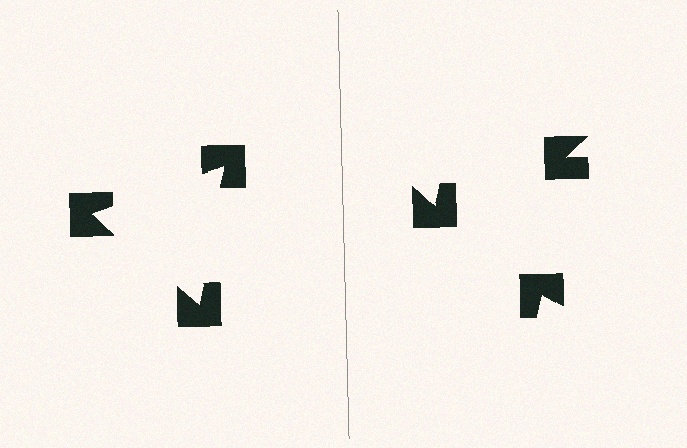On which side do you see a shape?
An illusory triangle appears on the left side. On the right side the wedge cuts are rotated, so no coherent shape forms.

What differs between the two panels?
The notched squares are positioned identically on both sides; only the wedge orientations differ. On the left they align to a triangle; on the right they are misaligned.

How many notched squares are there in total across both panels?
6 — 3 on each side.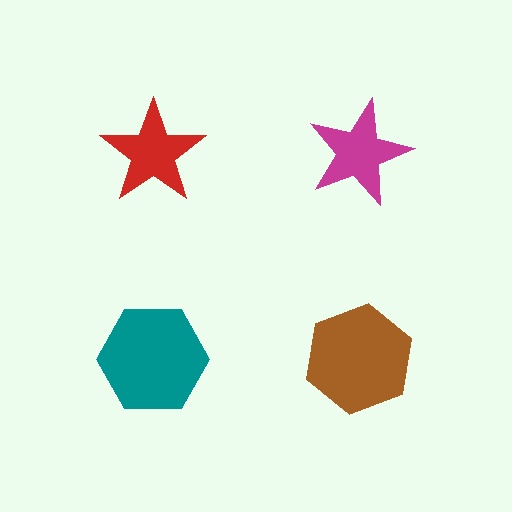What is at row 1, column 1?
A red star.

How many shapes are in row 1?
2 shapes.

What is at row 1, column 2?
A magenta star.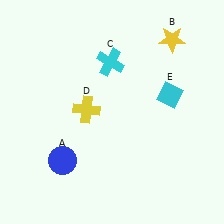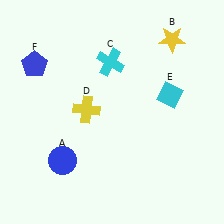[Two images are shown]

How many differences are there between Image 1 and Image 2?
There is 1 difference between the two images.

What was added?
A blue pentagon (F) was added in Image 2.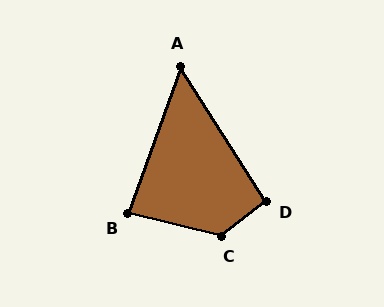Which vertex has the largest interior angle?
C, at approximately 128 degrees.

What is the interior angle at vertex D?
Approximately 96 degrees (obtuse).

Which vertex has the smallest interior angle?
A, at approximately 52 degrees.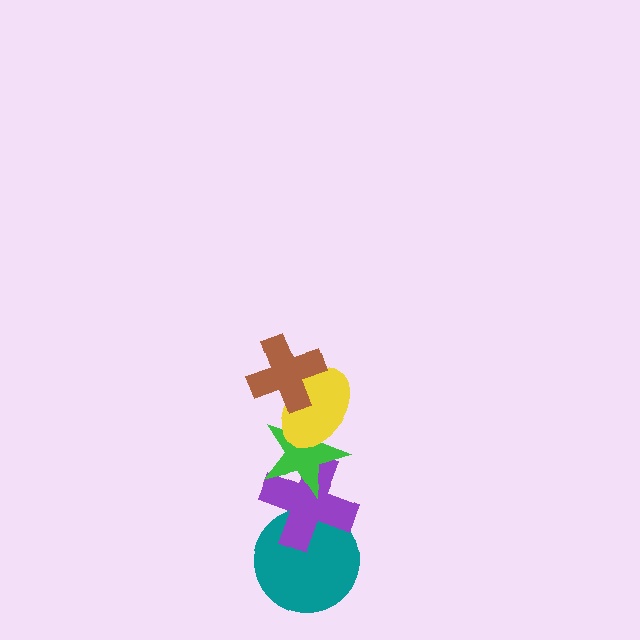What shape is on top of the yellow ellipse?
The brown cross is on top of the yellow ellipse.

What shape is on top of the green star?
The yellow ellipse is on top of the green star.